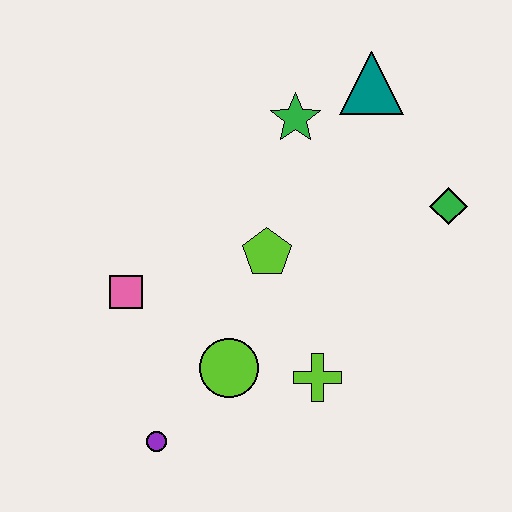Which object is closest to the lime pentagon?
The lime circle is closest to the lime pentagon.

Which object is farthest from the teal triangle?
The purple circle is farthest from the teal triangle.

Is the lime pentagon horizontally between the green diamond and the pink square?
Yes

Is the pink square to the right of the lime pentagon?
No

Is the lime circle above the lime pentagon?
No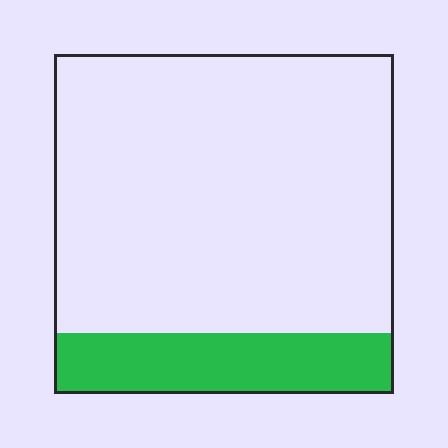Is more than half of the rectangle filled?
No.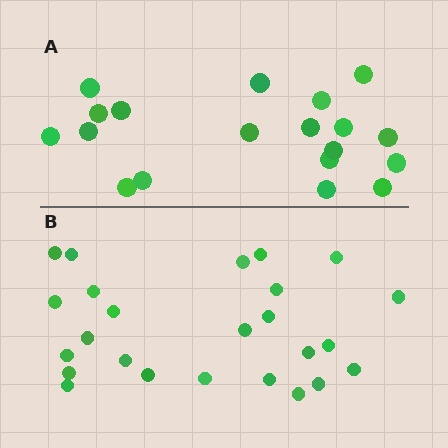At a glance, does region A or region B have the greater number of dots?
Region B (the bottom region) has more dots.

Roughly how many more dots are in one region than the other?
Region B has about 6 more dots than region A.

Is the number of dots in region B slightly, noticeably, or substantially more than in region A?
Region B has noticeably more, but not dramatically so. The ratio is roughly 1.3 to 1.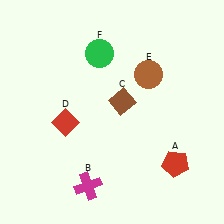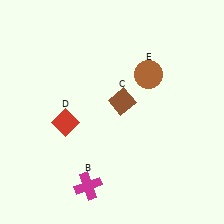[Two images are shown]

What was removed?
The red pentagon (A), the green circle (F) were removed in Image 2.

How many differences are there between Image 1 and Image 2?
There are 2 differences between the two images.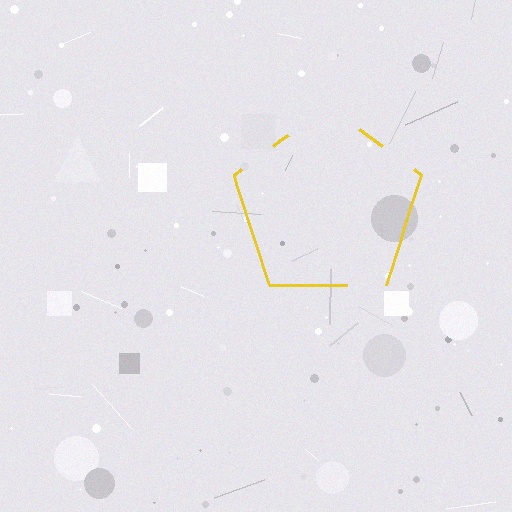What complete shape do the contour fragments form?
The contour fragments form a pentagon.